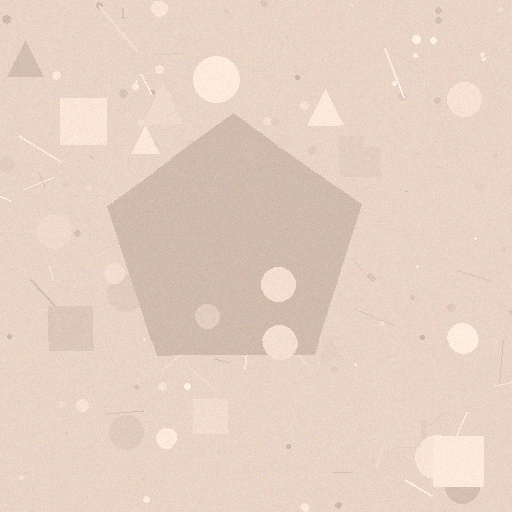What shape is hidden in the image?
A pentagon is hidden in the image.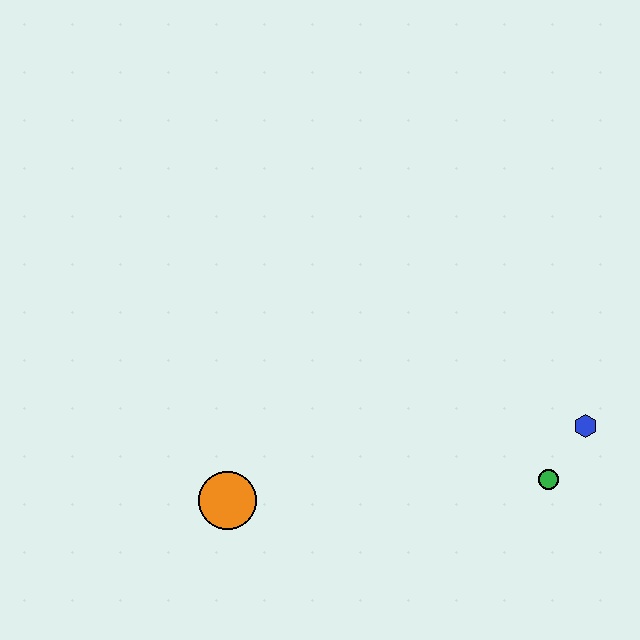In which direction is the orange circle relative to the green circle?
The orange circle is to the left of the green circle.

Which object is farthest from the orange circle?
The blue hexagon is farthest from the orange circle.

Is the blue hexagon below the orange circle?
No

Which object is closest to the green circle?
The blue hexagon is closest to the green circle.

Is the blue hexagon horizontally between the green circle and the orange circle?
No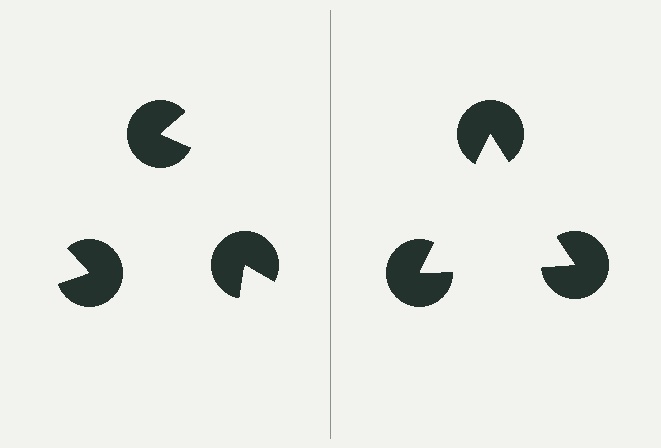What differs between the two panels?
The pac-man discs are positioned identically on both sides; only the wedge orientations differ. On the right they align to a triangle; on the left they are misaligned.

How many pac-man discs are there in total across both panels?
6 — 3 on each side.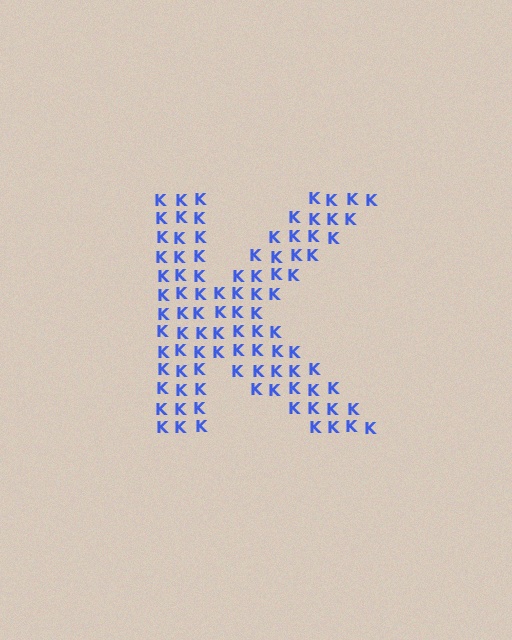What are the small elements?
The small elements are letter K's.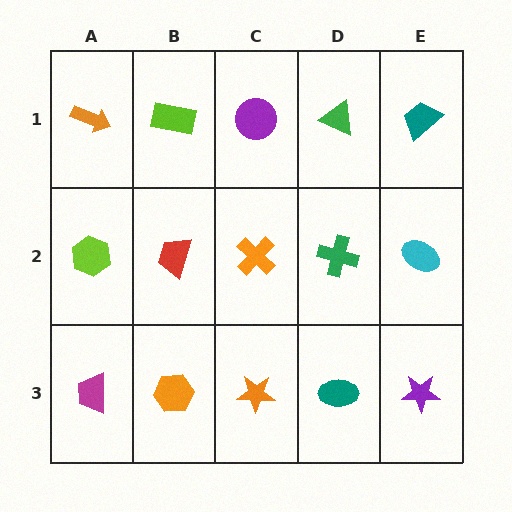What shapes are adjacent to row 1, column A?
A lime hexagon (row 2, column A), a lime rectangle (row 1, column B).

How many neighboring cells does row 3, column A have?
2.